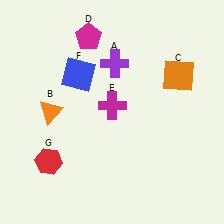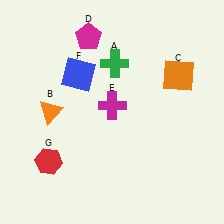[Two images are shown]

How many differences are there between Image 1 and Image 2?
There is 1 difference between the two images.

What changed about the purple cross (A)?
In Image 1, A is purple. In Image 2, it changed to green.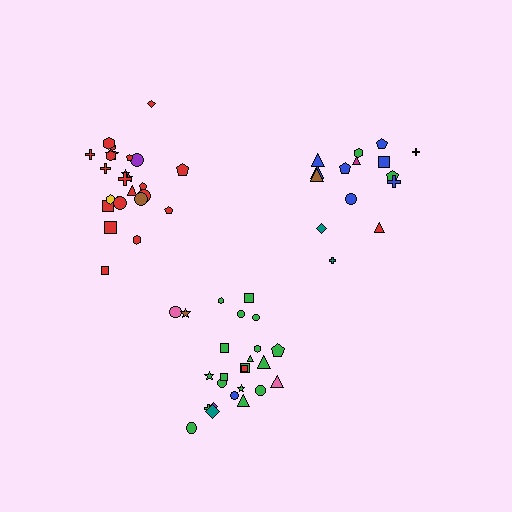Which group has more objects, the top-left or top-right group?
The top-left group.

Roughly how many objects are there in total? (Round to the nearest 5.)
Roughly 65 objects in total.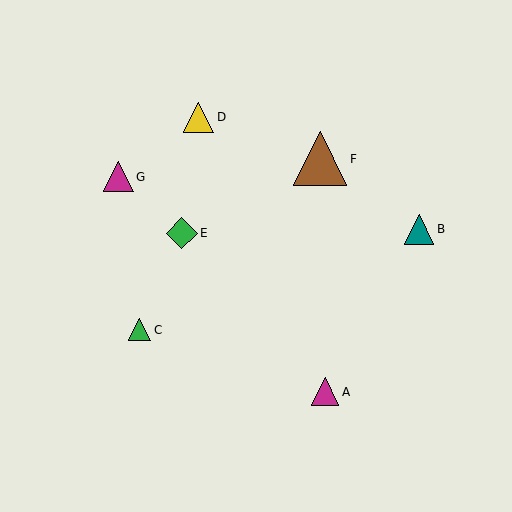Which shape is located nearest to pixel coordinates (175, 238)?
The green diamond (labeled E) at (182, 233) is nearest to that location.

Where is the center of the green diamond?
The center of the green diamond is at (182, 233).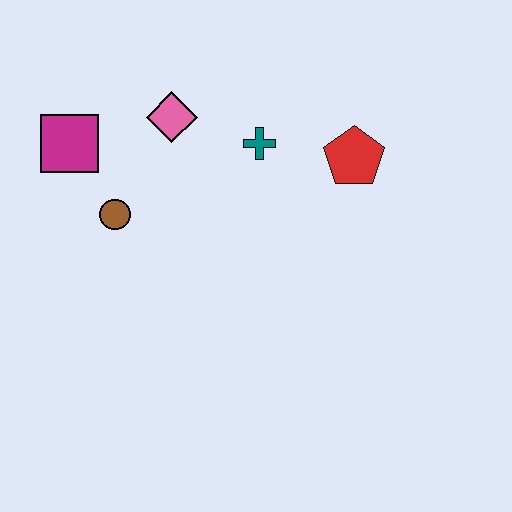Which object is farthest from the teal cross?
The magenta square is farthest from the teal cross.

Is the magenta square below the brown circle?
No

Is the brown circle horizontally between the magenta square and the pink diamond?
Yes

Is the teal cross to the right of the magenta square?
Yes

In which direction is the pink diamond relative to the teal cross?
The pink diamond is to the left of the teal cross.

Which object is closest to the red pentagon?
The teal cross is closest to the red pentagon.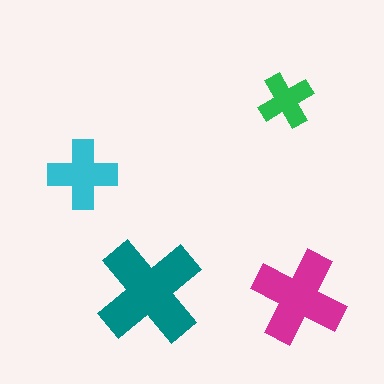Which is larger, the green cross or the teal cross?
The teal one.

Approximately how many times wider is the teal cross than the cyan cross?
About 1.5 times wider.